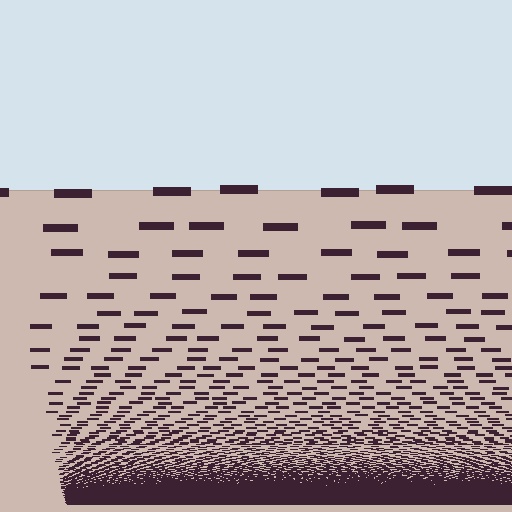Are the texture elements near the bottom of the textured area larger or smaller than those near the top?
Smaller. The gradient is inverted — elements near the bottom are smaller and denser.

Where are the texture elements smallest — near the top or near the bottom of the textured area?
Near the bottom.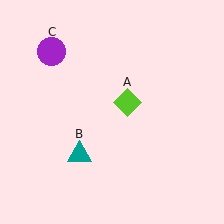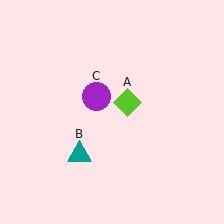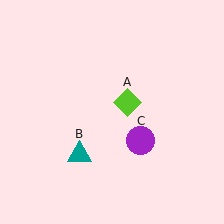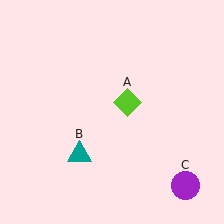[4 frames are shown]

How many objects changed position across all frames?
1 object changed position: purple circle (object C).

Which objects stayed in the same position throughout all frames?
Lime diamond (object A) and teal triangle (object B) remained stationary.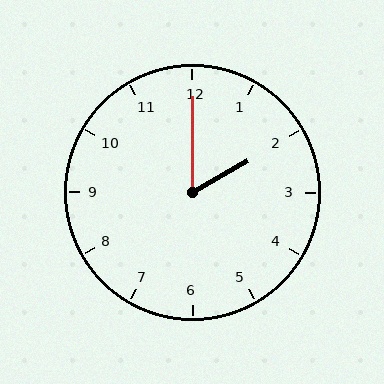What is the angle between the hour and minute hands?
Approximately 60 degrees.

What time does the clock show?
2:00.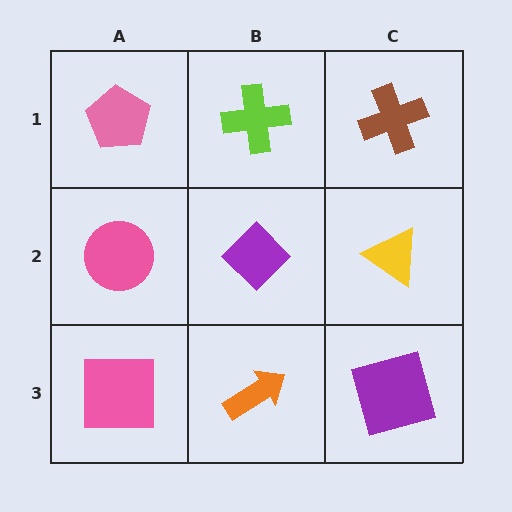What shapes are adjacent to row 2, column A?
A pink pentagon (row 1, column A), a pink square (row 3, column A), a purple diamond (row 2, column B).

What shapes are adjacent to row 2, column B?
A lime cross (row 1, column B), an orange arrow (row 3, column B), a pink circle (row 2, column A), a yellow triangle (row 2, column C).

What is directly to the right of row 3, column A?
An orange arrow.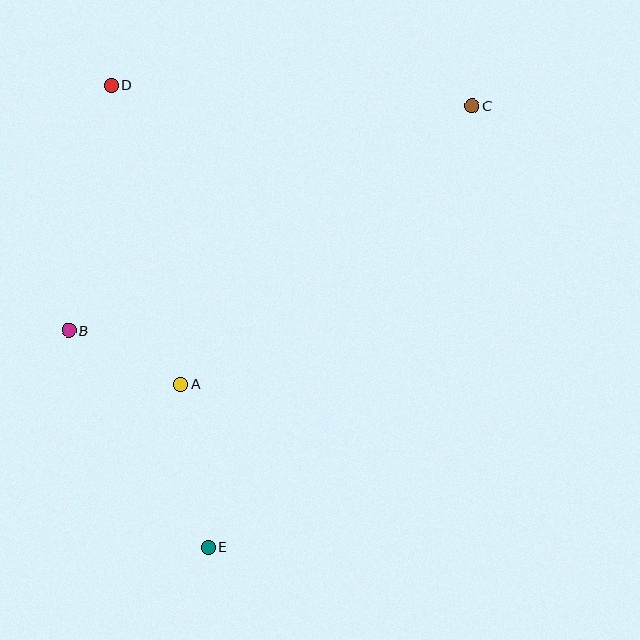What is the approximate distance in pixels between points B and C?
The distance between B and C is approximately 462 pixels.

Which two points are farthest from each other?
Points C and E are farthest from each other.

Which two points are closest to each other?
Points A and B are closest to each other.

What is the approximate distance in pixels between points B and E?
The distance between B and E is approximately 258 pixels.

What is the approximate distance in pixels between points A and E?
The distance between A and E is approximately 165 pixels.